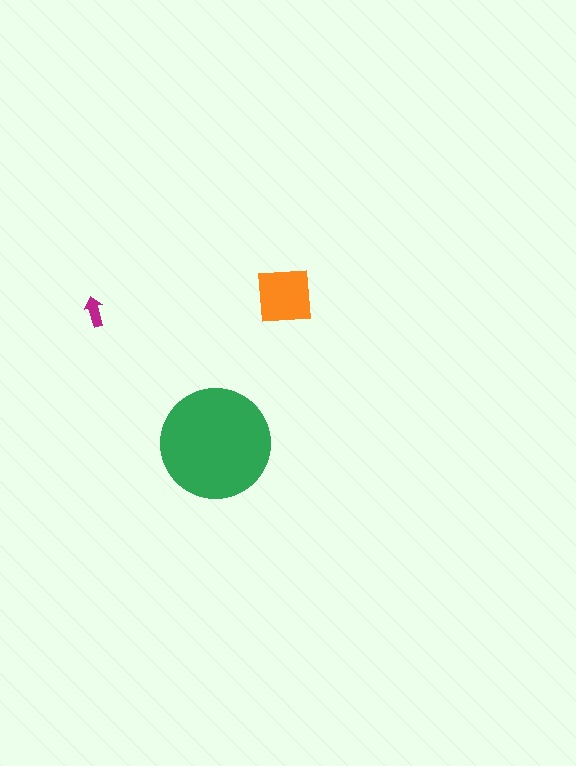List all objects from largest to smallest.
The green circle, the orange square, the magenta arrow.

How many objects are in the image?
There are 3 objects in the image.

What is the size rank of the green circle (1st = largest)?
1st.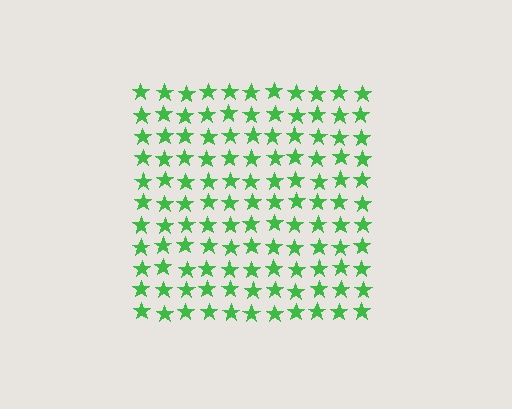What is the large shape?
The large shape is a square.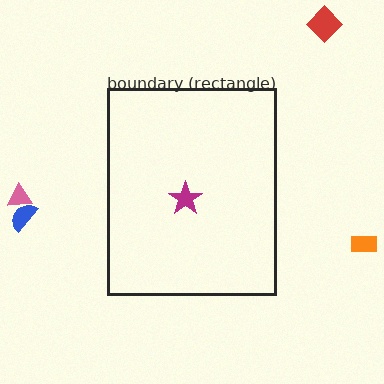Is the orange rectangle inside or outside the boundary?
Outside.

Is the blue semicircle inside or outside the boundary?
Outside.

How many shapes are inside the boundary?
1 inside, 4 outside.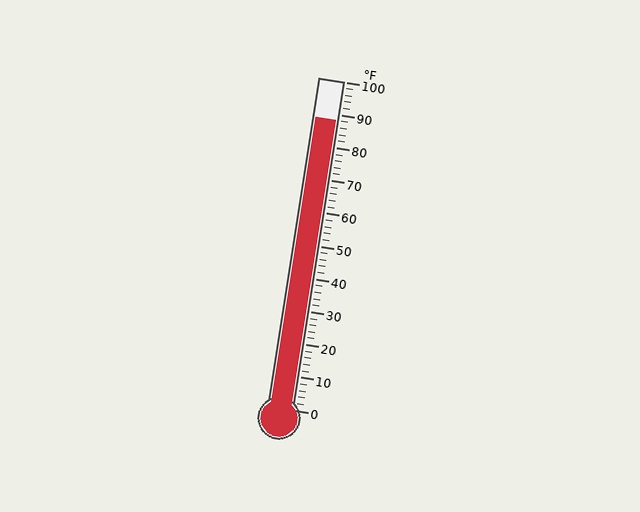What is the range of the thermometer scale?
The thermometer scale ranges from 0°F to 100°F.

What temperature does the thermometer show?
The thermometer shows approximately 88°F.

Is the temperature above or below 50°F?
The temperature is above 50°F.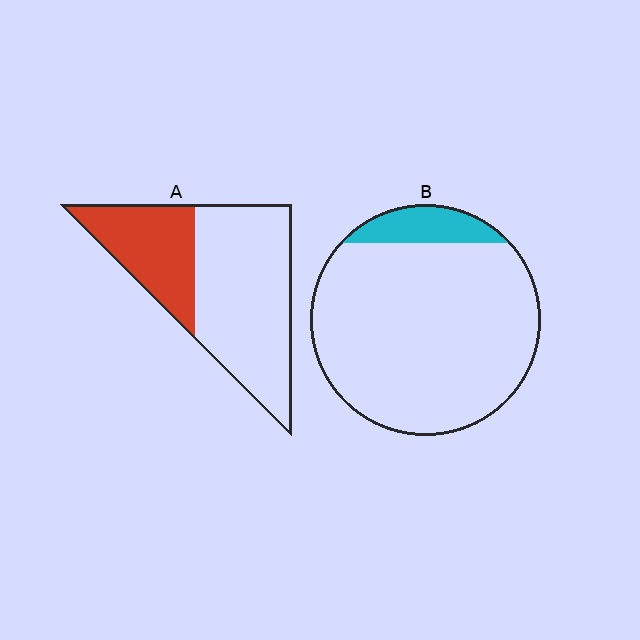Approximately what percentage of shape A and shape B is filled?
A is approximately 35% and B is approximately 10%.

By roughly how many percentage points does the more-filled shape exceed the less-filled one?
By roughly 25 percentage points (A over B).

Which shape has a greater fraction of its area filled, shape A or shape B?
Shape A.